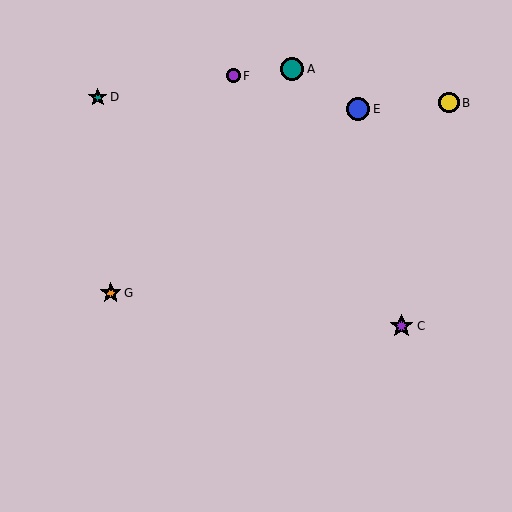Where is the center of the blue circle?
The center of the blue circle is at (358, 109).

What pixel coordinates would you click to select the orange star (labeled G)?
Click at (111, 293) to select the orange star G.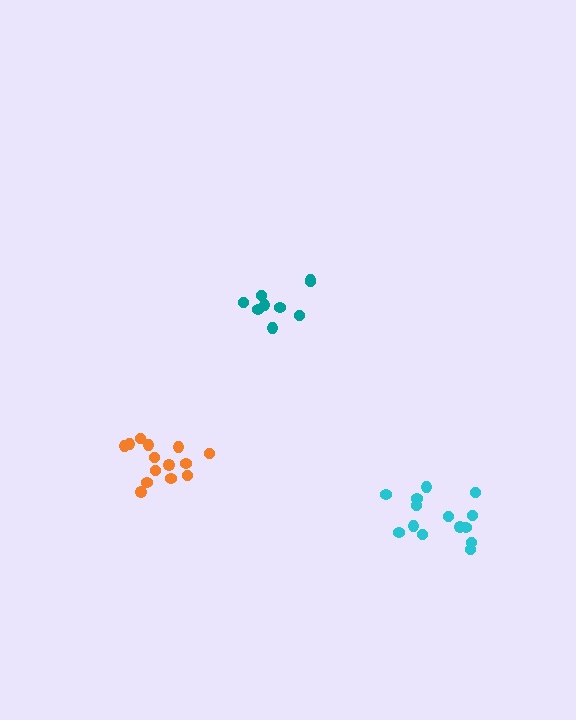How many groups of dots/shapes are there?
There are 3 groups.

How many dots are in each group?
Group 1: 9 dots, Group 2: 14 dots, Group 3: 14 dots (37 total).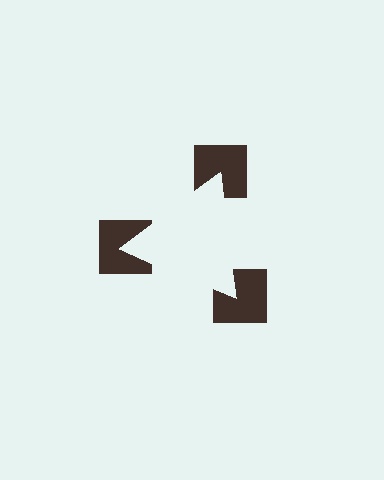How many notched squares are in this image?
There are 3 — one at each vertex of the illusory triangle.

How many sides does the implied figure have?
3 sides.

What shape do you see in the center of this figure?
An illusory triangle — its edges are inferred from the aligned wedge cuts in the notched squares, not physically drawn.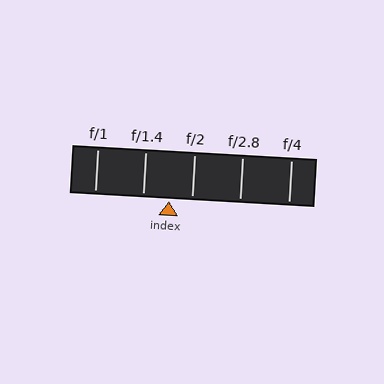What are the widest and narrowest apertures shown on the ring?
The widest aperture shown is f/1 and the narrowest is f/4.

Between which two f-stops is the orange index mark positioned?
The index mark is between f/1.4 and f/2.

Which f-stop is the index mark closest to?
The index mark is closest to f/2.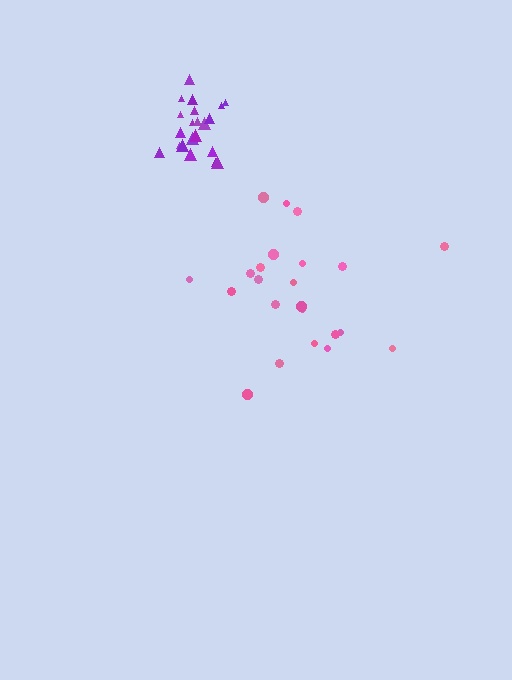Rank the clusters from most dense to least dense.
purple, pink.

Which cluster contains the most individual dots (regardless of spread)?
Pink (23).